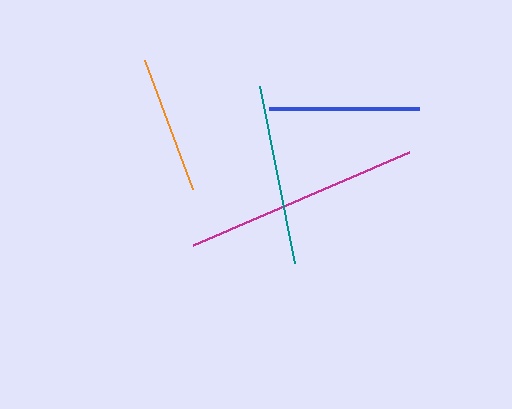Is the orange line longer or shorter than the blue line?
The blue line is longer than the orange line.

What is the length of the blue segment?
The blue segment is approximately 150 pixels long.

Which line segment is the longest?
The magenta line is the longest at approximately 234 pixels.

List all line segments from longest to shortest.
From longest to shortest: magenta, teal, blue, orange.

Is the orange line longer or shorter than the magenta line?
The magenta line is longer than the orange line.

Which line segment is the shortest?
The orange line is the shortest at approximately 138 pixels.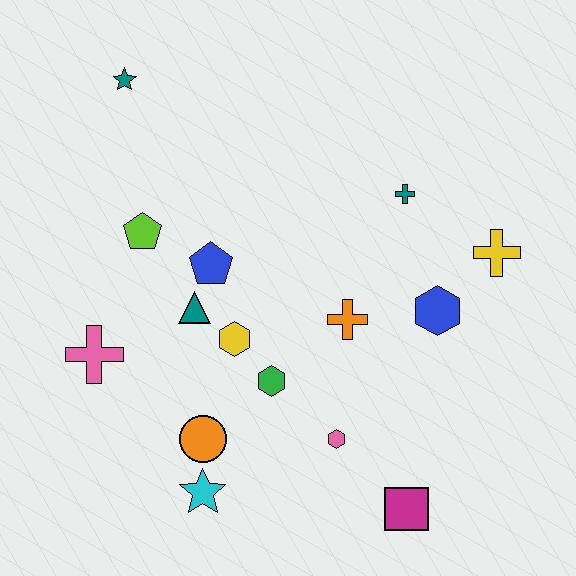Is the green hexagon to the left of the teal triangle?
No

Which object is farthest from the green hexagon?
The teal star is farthest from the green hexagon.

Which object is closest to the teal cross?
The yellow cross is closest to the teal cross.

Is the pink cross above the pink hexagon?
Yes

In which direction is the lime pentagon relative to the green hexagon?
The lime pentagon is above the green hexagon.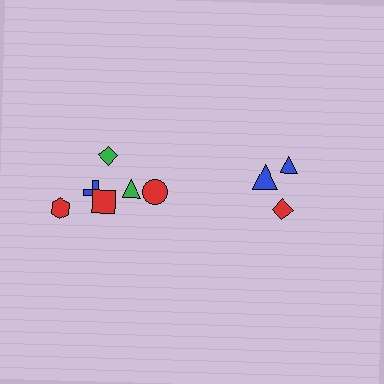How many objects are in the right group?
There are 3 objects.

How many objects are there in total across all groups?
There are 9 objects.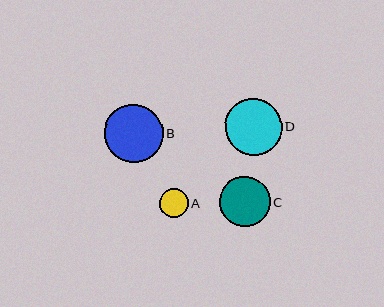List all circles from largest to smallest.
From largest to smallest: B, D, C, A.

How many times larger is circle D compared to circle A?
Circle D is approximately 2.0 times the size of circle A.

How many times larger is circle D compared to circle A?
Circle D is approximately 2.0 times the size of circle A.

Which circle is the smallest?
Circle A is the smallest with a size of approximately 29 pixels.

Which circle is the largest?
Circle B is the largest with a size of approximately 58 pixels.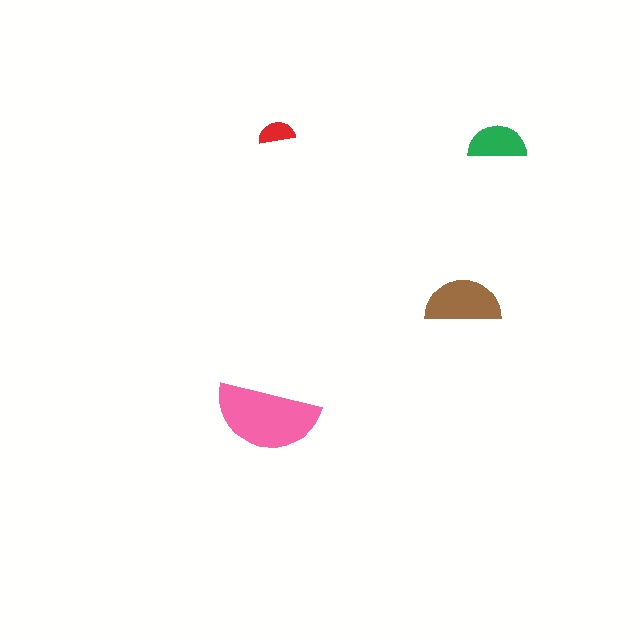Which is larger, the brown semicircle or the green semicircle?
The brown one.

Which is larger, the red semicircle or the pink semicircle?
The pink one.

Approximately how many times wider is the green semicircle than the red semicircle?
About 1.5 times wider.